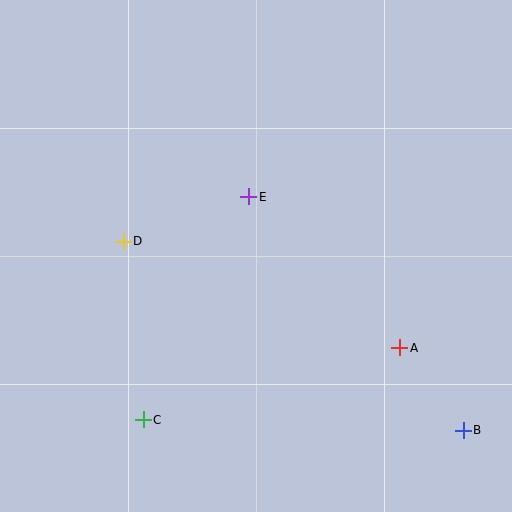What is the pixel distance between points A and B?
The distance between A and B is 104 pixels.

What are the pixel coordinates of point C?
Point C is at (143, 420).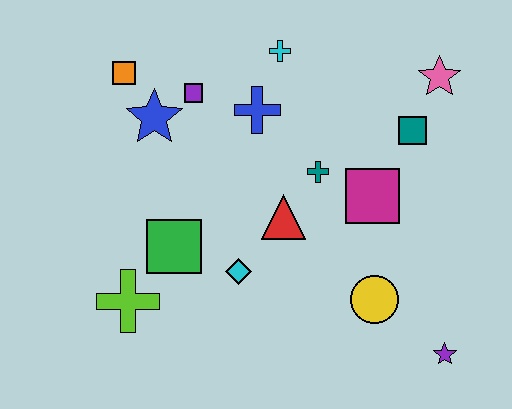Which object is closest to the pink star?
The teal square is closest to the pink star.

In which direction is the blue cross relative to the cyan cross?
The blue cross is below the cyan cross.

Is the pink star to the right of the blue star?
Yes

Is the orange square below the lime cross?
No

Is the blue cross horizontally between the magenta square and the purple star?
No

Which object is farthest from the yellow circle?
The orange square is farthest from the yellow circle.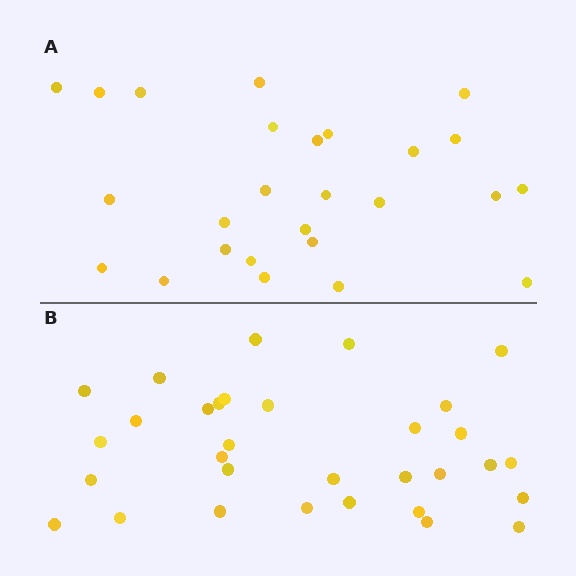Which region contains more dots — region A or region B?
Region B (the bottom region) has more dots.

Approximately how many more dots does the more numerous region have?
Region B has about 6 more dots than region A.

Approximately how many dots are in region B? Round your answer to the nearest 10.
About 30 dots. (The exact count is 32, which rounds to 30.)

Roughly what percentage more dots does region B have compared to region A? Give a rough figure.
About 25% more.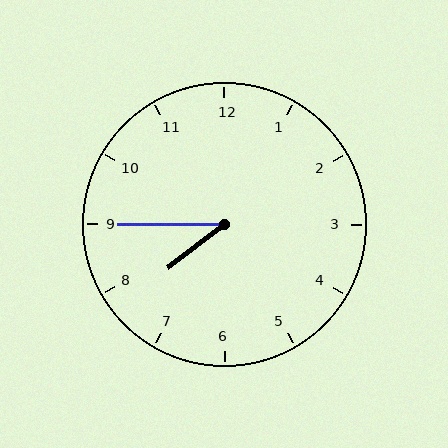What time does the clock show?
7:45.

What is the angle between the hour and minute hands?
Approximately 38 degrees.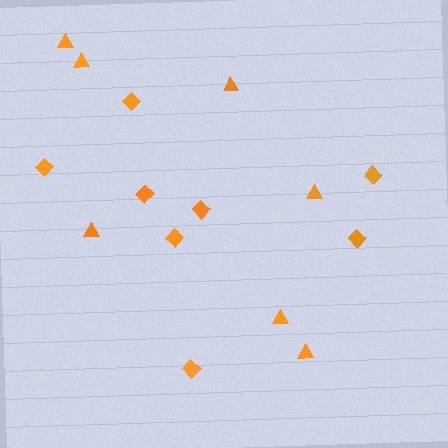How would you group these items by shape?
There are 2 groups: one group of diamonds (8) and one group of triangles (7).